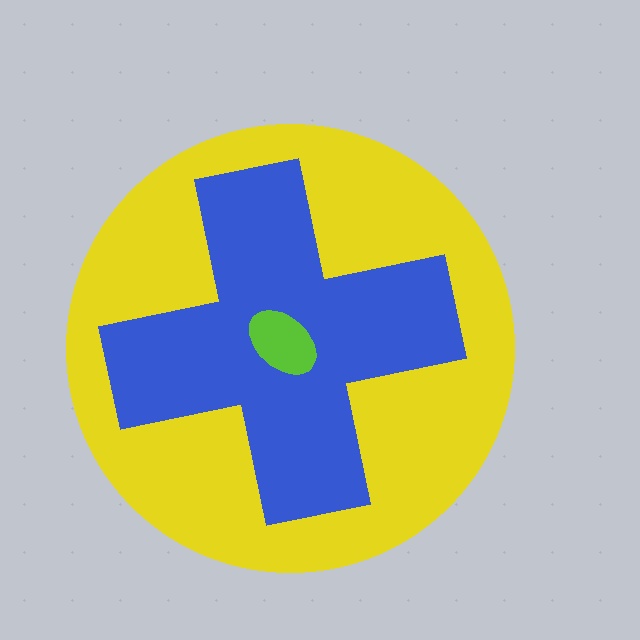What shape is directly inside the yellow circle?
The blue cross.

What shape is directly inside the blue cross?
The lime ellipse.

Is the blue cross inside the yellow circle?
Yes.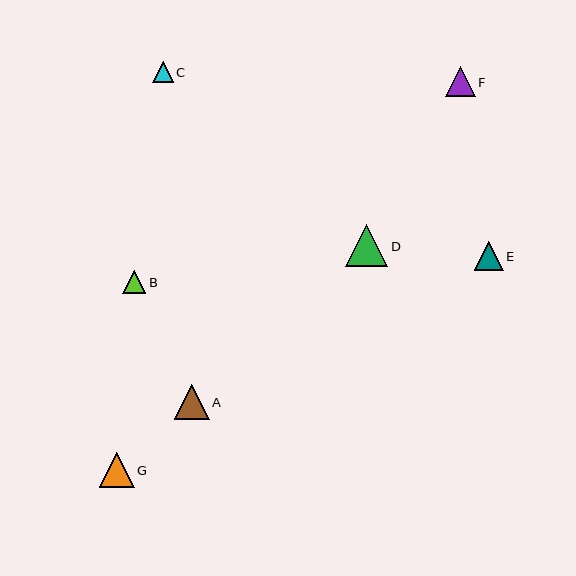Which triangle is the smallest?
Triangle C is the smallest with a size of approximately 21 pixels.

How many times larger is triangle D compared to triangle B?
Triangle D is approximately 1.8 times the size of triangle B.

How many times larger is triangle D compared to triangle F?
Triangle D is approximately 1.4 times the size of triangle F.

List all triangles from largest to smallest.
From largest to smallest: D, A, G, F, E, B, C.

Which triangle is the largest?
Triangle D is the largest with a size of approximately 42 pixels.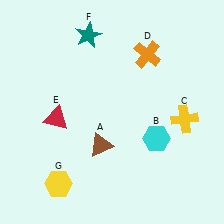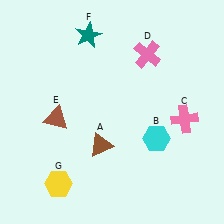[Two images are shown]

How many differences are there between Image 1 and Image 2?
There are 3 differences between the two images.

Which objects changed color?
C changed from yellow to pink. D changed from orange to pink. E changed from red to brown.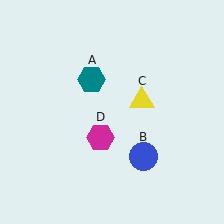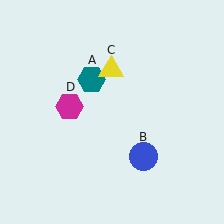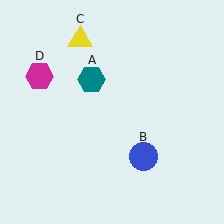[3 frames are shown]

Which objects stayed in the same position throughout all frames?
Teal hexagon (object A) and blue circle (object B) remained stationary.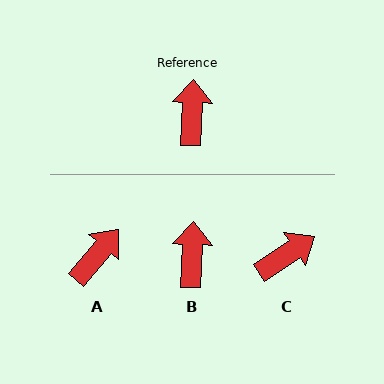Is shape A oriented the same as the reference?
No, it is off by about 38 degrees.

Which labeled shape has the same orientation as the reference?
B.